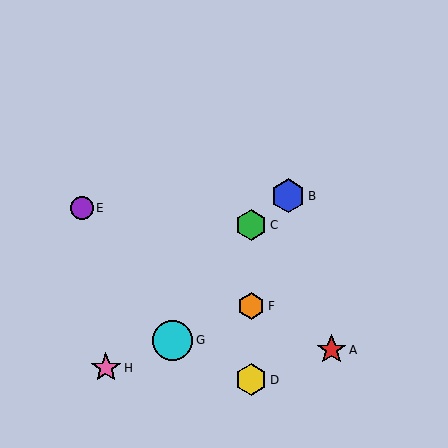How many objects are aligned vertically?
3 objects (C, D, F) are aligned vertically.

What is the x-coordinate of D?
Object D is at x≈251.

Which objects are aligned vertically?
Objects C, D, F are aligned vertically.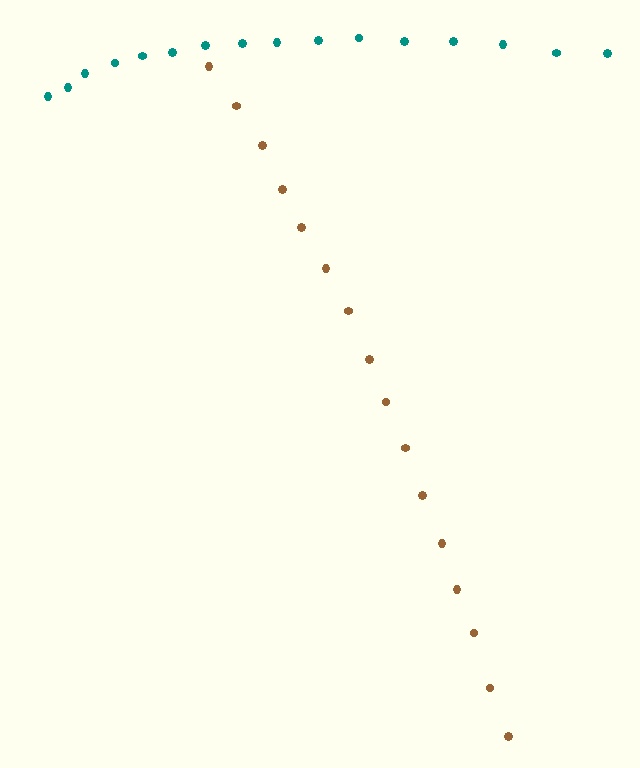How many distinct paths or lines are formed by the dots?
There are 2 distinct paths.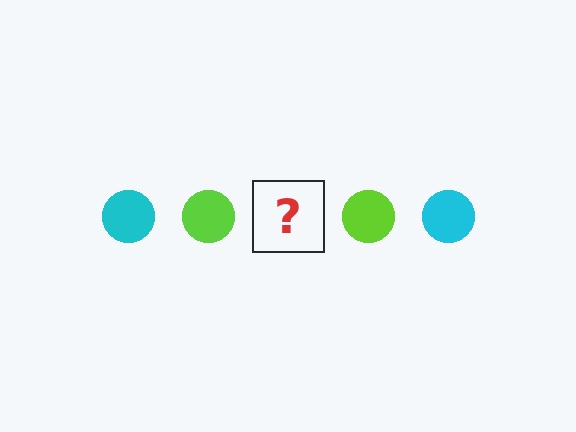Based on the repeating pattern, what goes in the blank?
The blank should be a cyan circle.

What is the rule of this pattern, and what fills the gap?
The rule is that the pattern cycles through cyan, lime circles. The gap should be filled with a cyan circle.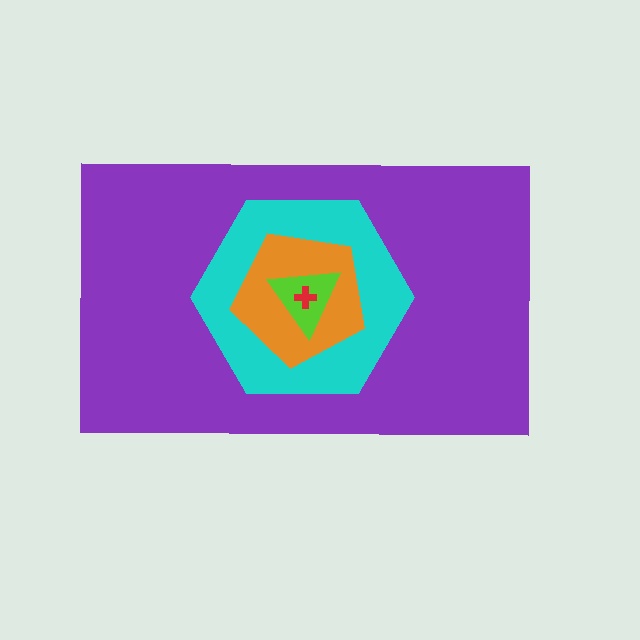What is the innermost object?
The red cross.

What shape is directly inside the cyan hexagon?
The orange pentagon.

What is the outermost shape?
The purple rectangle.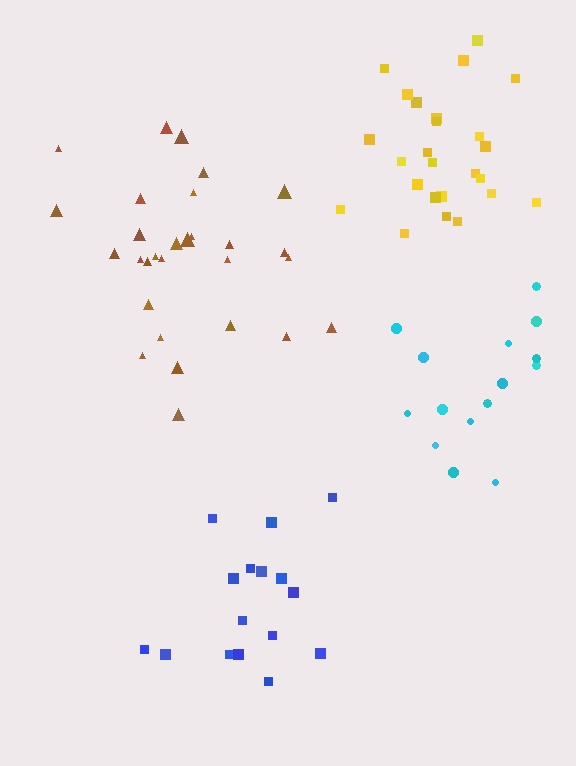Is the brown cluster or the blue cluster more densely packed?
Brown.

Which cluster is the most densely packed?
Yellow.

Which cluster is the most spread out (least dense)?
Cyan.